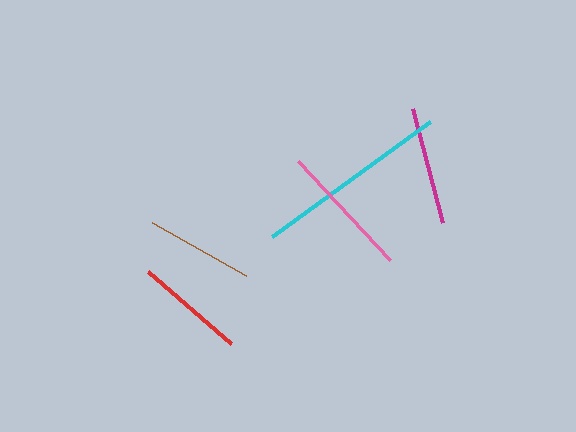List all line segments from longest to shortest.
From longest to shortest: cyan, pink, magenta, red, brown.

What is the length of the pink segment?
The pink segment is approximately 136 pixels long.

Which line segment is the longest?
The cyan line is the longest at approximately 196 pixels.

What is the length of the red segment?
The red segment is approximately 109 pixels long.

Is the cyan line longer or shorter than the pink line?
The cyan line is longer than the pink line.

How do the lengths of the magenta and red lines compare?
The magenta and red lines are approximately the same length.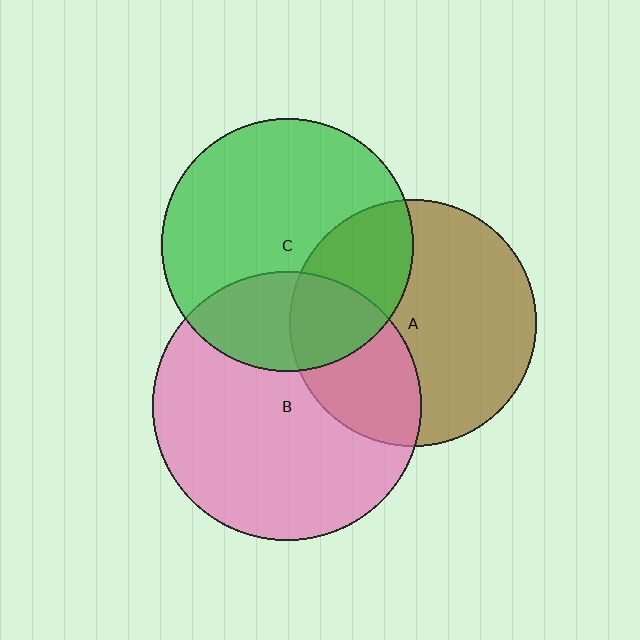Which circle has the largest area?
Circle B (pink).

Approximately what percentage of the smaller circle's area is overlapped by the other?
Approximately 30%.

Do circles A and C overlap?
Yes.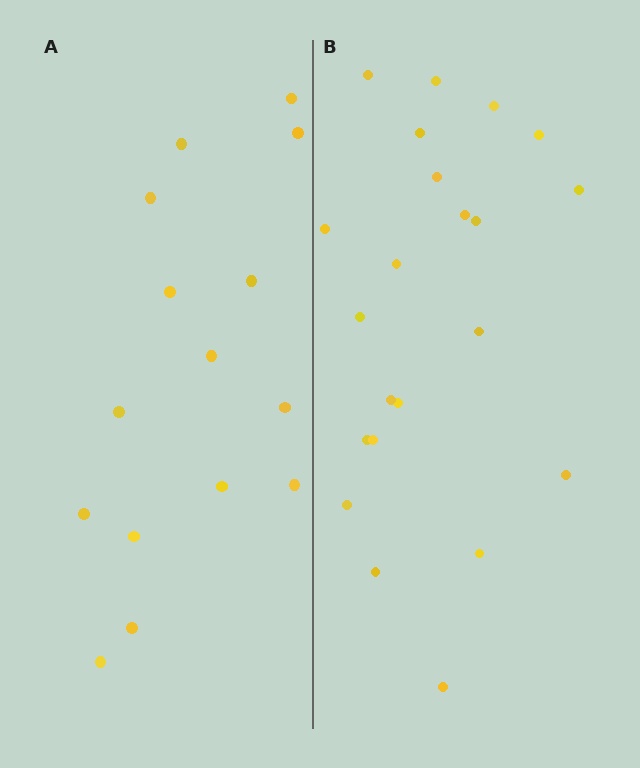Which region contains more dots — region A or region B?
Region B (the right region) has more dots.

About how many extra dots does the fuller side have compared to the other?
Region B has roughly 8 or so more dots than region A.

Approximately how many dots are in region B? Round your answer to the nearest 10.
About 20 dots. (The exact count is 22, which rounds to 20.)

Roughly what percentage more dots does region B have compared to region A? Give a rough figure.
About 45% more.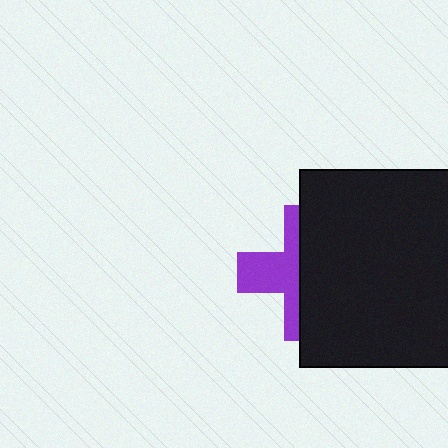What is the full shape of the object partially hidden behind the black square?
The partially hidden object is a purple cross.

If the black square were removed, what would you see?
You would see the complete purple cross.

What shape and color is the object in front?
The object in front is a black square.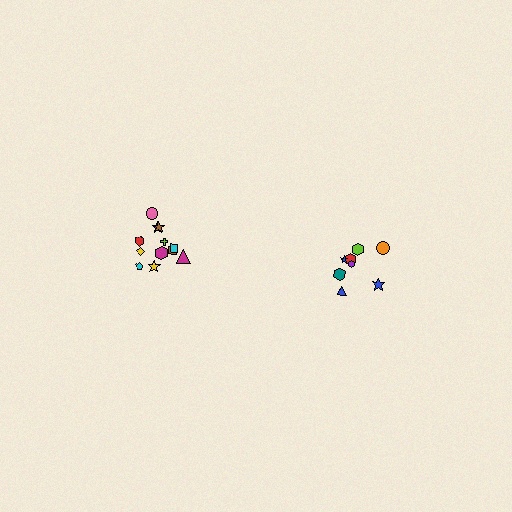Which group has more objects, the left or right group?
The left group.